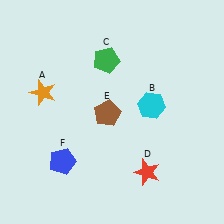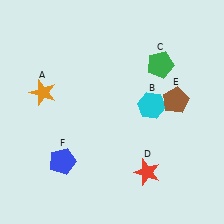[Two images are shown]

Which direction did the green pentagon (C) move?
The green pentagon (C) moved right.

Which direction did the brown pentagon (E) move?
The brown pentagon (E) moved right.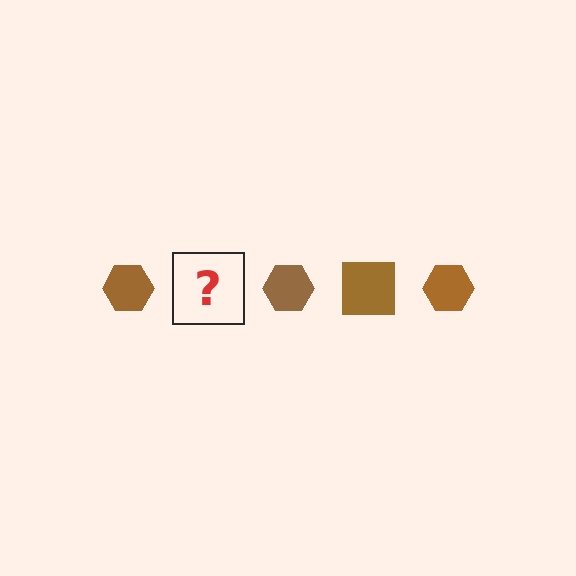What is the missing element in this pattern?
The missing element is a brown square.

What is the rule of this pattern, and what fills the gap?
The rule is that the pattern cycles through hexagon, square shapes in brown. The gap should be filled with a brown square.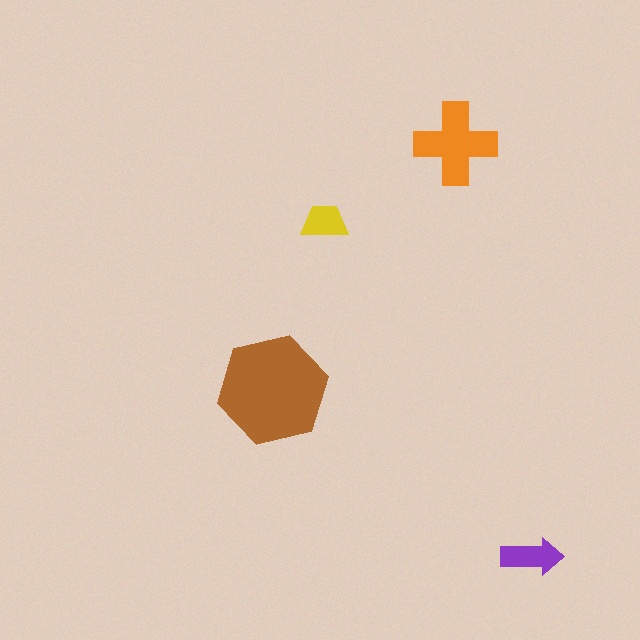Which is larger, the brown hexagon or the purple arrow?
The brown hexagon.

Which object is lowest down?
The purple arrow is bottommost.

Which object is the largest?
The brown hexagon.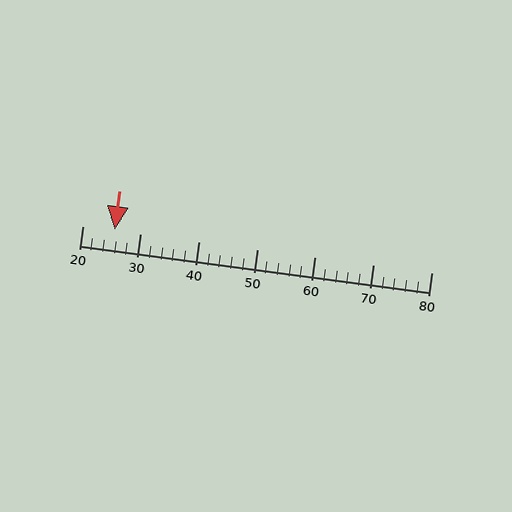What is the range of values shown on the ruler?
The ruler shows values from 20 to 80.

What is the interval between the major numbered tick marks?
The major tick marks are spaced 10 units apart.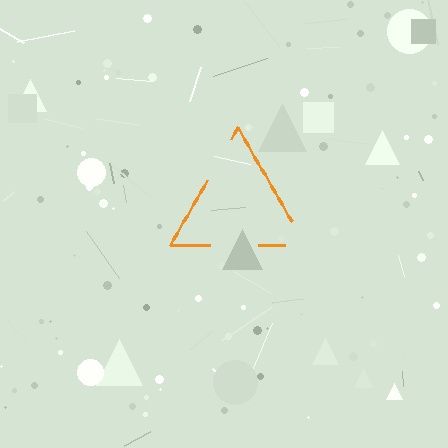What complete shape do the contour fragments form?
The contour fragments form a triangle.